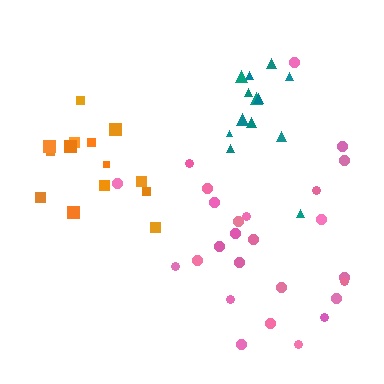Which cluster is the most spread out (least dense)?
Pink.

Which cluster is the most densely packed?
Teal.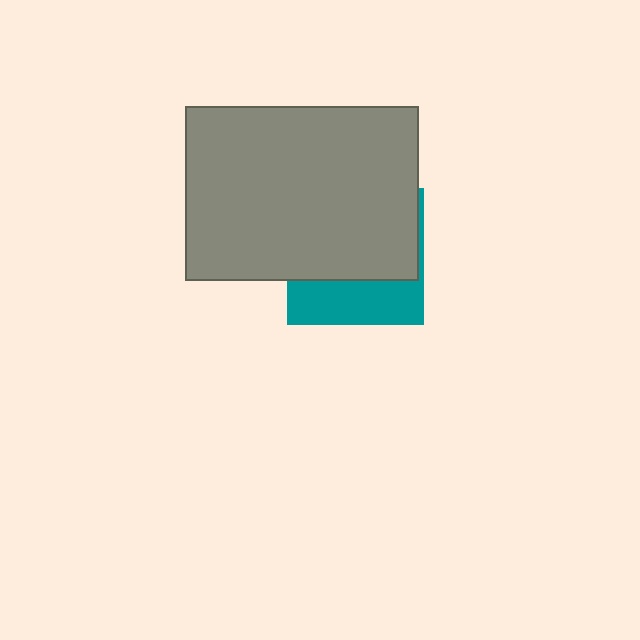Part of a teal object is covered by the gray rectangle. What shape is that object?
It is a square.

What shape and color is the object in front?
The object in front is a gray rectangle.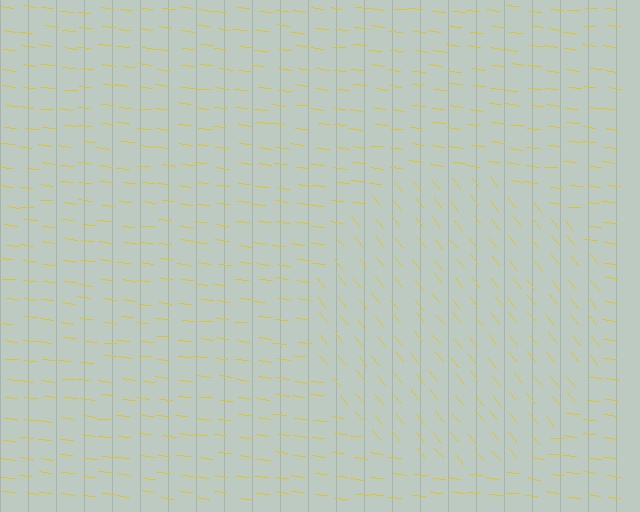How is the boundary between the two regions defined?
The boundary is defined purely by a change in line orientation (approximately 45 degrees difference). All lines are the same color and thickness.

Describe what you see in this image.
The image is filled with small yellow line segments. A circle region in the image has lines oriented differently from the surrounding lines, creating a visible texture boundary.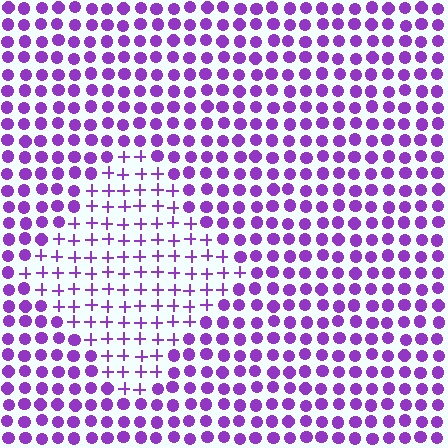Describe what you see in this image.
The image is filled with small purple elements arranged in a uniform grid. A diamond-shaped region contains plus signs, while the surrounding area contains circles. The boundary is defined purely by the change in element shape.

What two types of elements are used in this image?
The image uses plus signs inside the diamond region and circles outside it.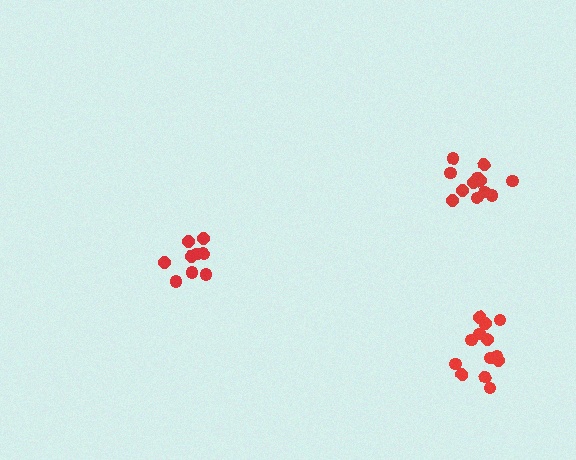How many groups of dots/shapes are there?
There are 3 groups.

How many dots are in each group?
Group 1: 12 dots, Group 2: 13 dots, Group 3: 9 dots (34 total).